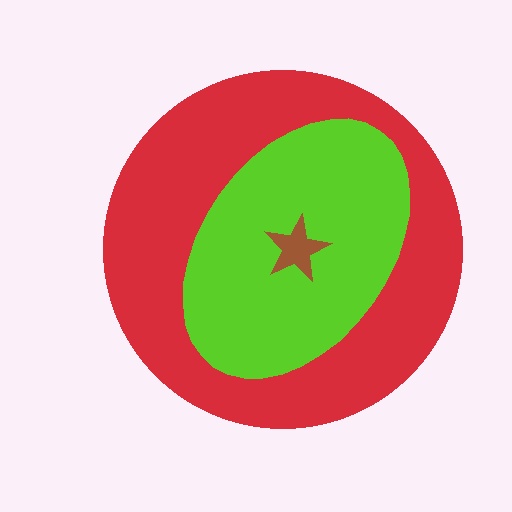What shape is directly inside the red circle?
The lime ellipse.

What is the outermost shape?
The red circle.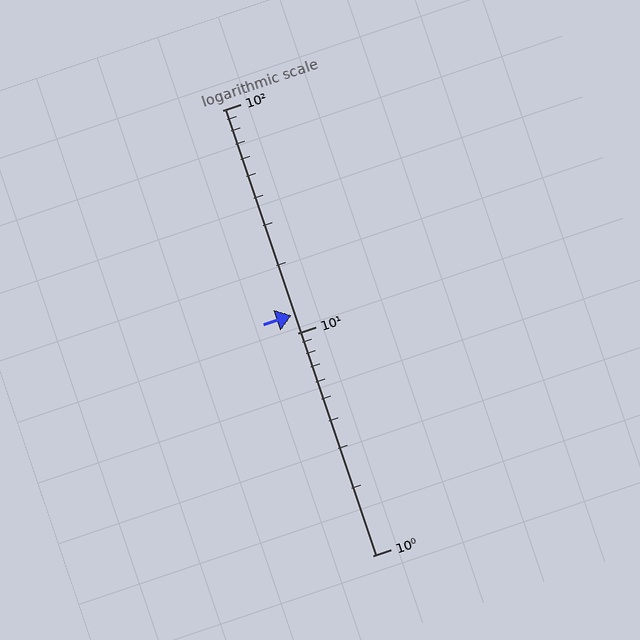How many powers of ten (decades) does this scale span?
The scale spans 2 decades, from 1 to 100.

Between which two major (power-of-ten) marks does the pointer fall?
The pointer is between 10 and 100.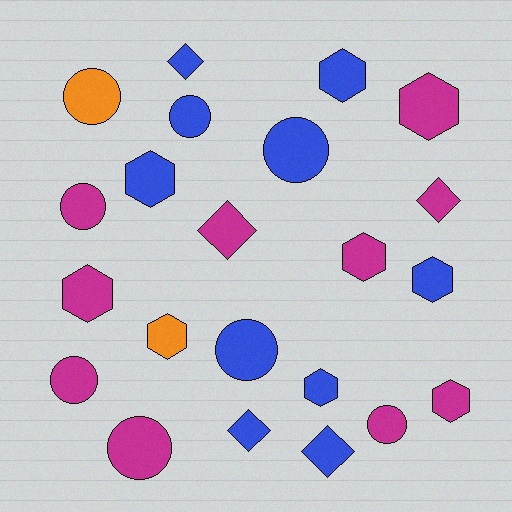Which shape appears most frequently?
Hexagon, with 9 objects.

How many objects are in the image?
There are 22 objects.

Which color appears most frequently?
Magenta, with 10 objects.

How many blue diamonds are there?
There are 3 blue diamonds.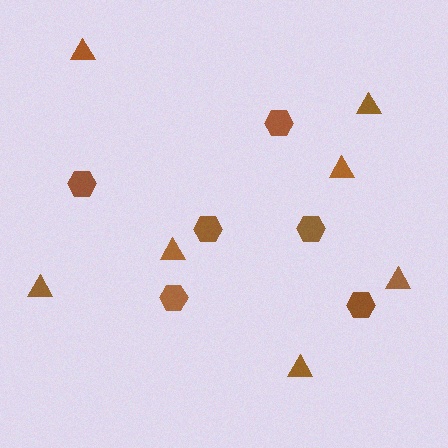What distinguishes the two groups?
There are 2 groups: one group of hexagons (6) and one group of triangles (7).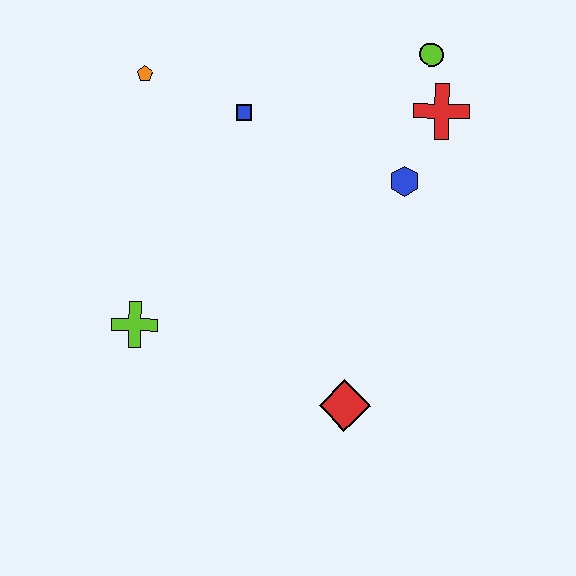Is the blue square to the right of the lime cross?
Yes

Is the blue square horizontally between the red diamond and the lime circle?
No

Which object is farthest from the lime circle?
The lime cross is farthest from the lime circle.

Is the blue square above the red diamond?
Yes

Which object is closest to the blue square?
The orange pentagon is closest to the blue square.